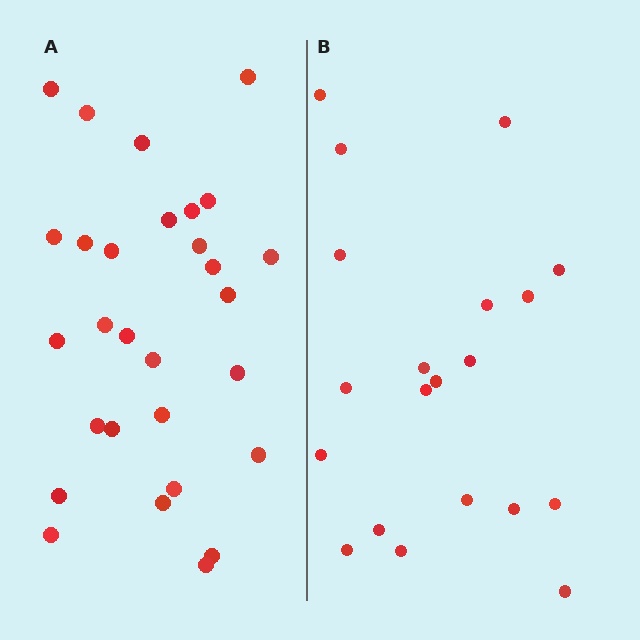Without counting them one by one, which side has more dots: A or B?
Region A (the left region) has more dots.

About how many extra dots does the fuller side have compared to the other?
Region A has roughly 8 or so more dots than region B.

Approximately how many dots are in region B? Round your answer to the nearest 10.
About 20 dots.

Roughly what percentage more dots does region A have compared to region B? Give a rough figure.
About 45% more.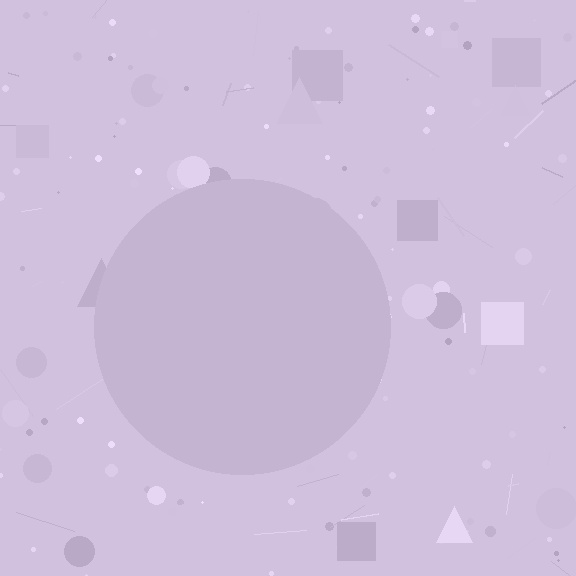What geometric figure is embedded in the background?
A circle is embedded in the background.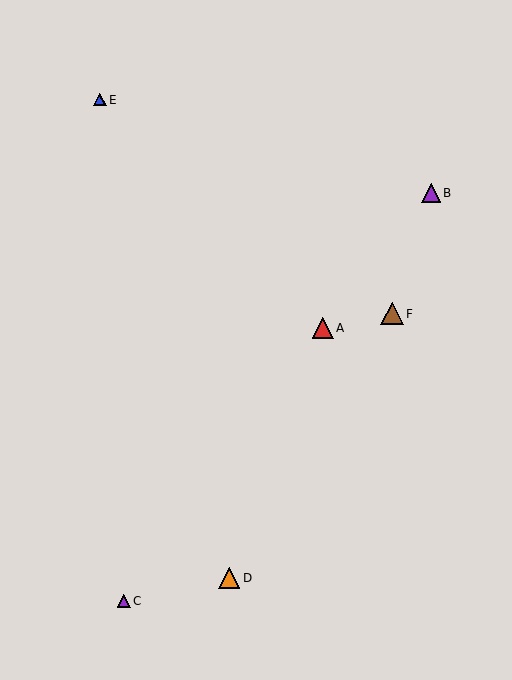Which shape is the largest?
The brown triangle (labeled F) is the largest.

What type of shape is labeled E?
Shape E is a blue triangle.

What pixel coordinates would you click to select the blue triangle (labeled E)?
Click at (100, 100) to select the blue triangle E.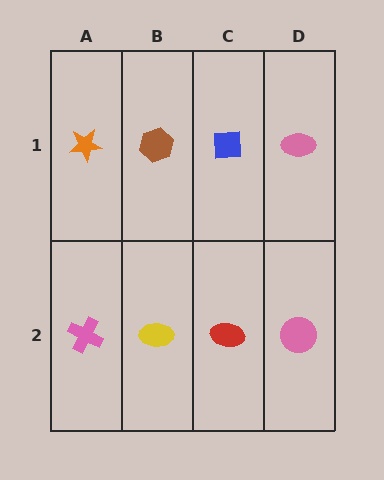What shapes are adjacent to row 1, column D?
A pink circle (row 2, column D), a blue square (row 1, column C).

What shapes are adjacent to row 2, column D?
A pink ellipse (row 1, column D), a red ellipse (row 2, column C).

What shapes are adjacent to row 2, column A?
An orange star (row 1, column A), a yellow ellipse (row 2, column B).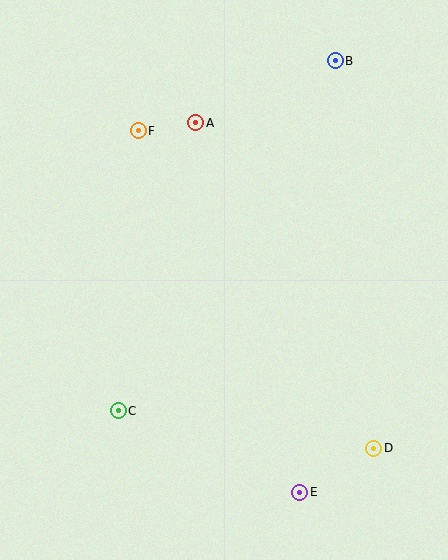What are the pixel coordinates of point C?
Point C is at (118, 411).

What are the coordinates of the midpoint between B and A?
The midpoint between B and A is at (265, 92).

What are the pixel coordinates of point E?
Point E is at (300, 492).